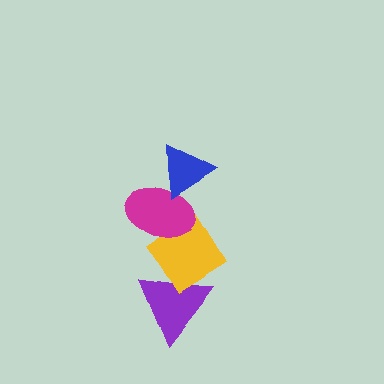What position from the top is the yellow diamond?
The yellow diamond is 3rd from the top.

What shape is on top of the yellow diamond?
The magenta ellipse is on top of the yellow diamond.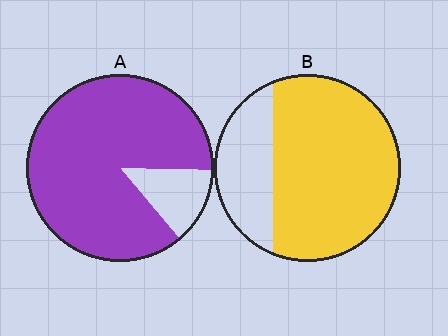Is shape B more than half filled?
Yes.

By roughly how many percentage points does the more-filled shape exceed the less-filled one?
By roughly 15 percentage points (A over B).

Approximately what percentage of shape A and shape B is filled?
A is approximately 85% and B is approximately 75%.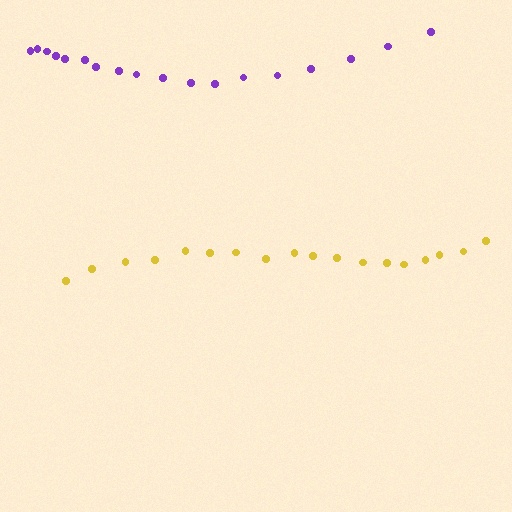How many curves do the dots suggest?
There are 2 distinct paths.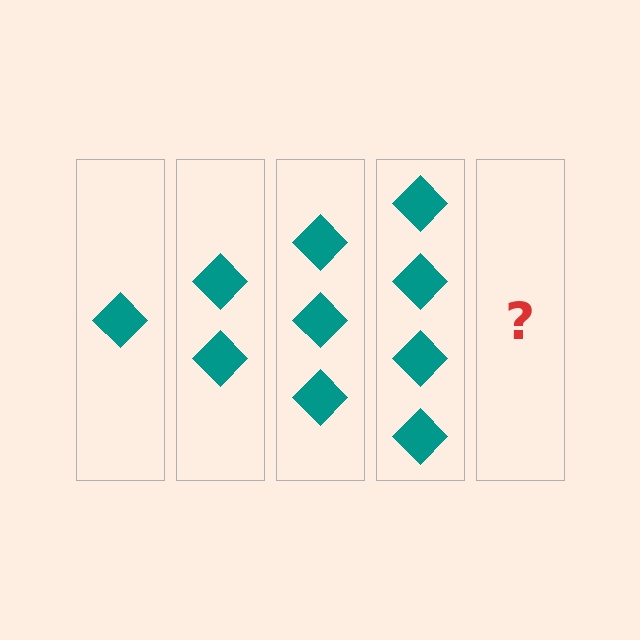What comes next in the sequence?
The next element should be 5 diamonds.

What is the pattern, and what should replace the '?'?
The pattern is that each step adds one more diamond. The '?' should be 5 diamonds.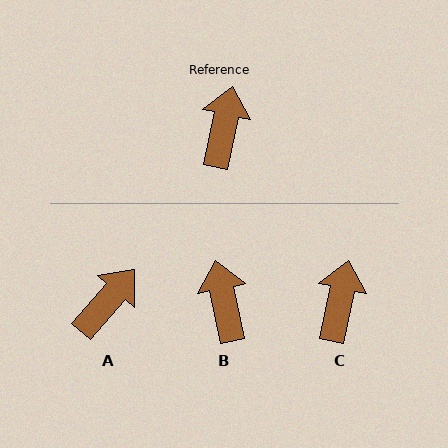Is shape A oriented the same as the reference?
No, it is off by about 29 degrees.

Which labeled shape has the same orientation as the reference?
C.